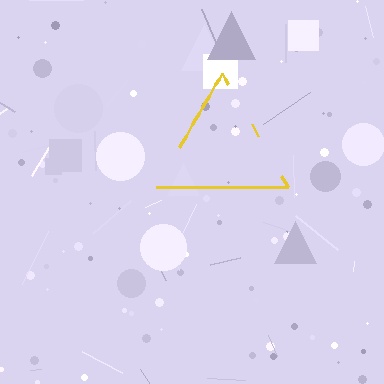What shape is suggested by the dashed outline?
The dashed outline suggests a triangle.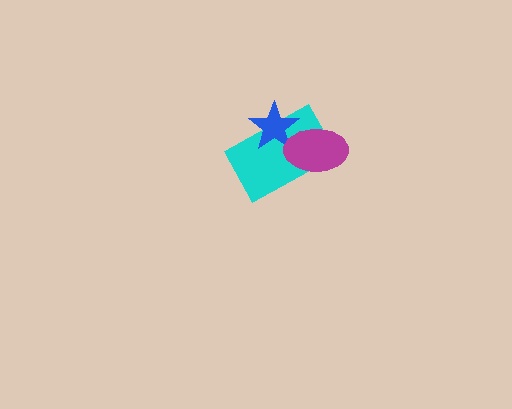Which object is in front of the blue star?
The magenta ellipse is in front of the blue star.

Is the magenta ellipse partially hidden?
No, no other shape covers it.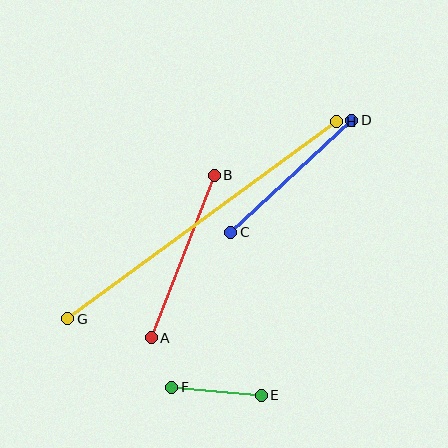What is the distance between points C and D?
The distance is approximately 165 pixels.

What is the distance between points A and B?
The distance is approximately 174 pixels.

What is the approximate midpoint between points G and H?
The midpoint is at approximately (202, 220) pixels.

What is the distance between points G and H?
The distance is approximately 334 pixels.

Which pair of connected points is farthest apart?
Points G and H are farthest apart.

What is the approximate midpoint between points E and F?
The midpoint is at approximately (216, 391) pixels.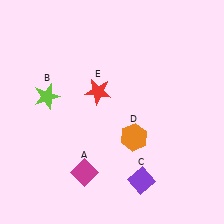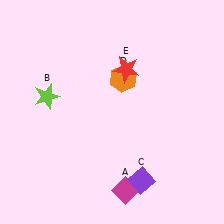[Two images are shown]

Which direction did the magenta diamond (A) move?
The magenta diamond (A) moved right.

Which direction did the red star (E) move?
The red star (E) moved right.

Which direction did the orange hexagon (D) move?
The orange hexagon (D) moved up.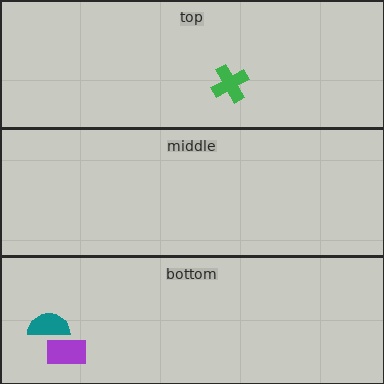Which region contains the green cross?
The top region.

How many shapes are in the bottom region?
2.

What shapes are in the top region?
The green cross.